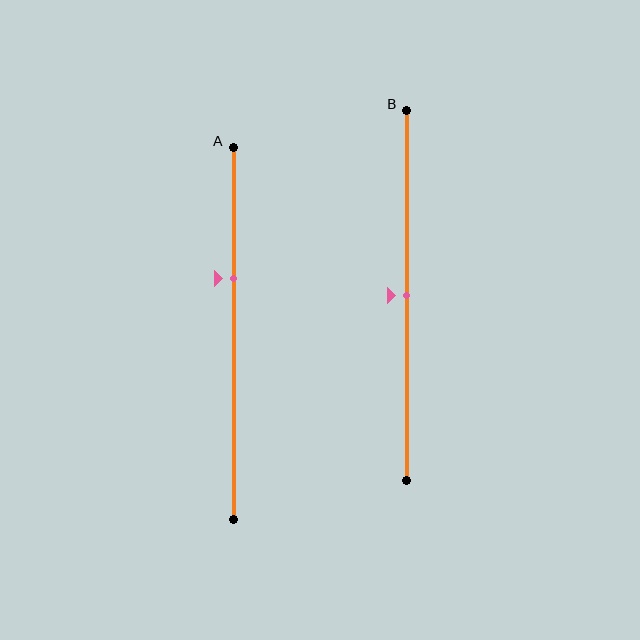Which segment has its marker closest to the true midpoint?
Segment B has its marker closest to the true midpoint.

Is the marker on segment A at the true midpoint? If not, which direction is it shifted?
No, the marker on segment A is shifted upward by about 15% of the segment length.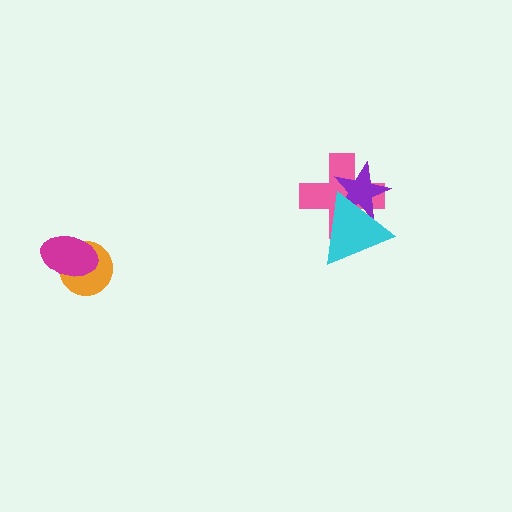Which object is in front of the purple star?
The cyan triangle is in front of the purple star.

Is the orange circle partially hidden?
Yes, it is partially covered by another shape.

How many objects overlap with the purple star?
2 objects overlap with the purple star.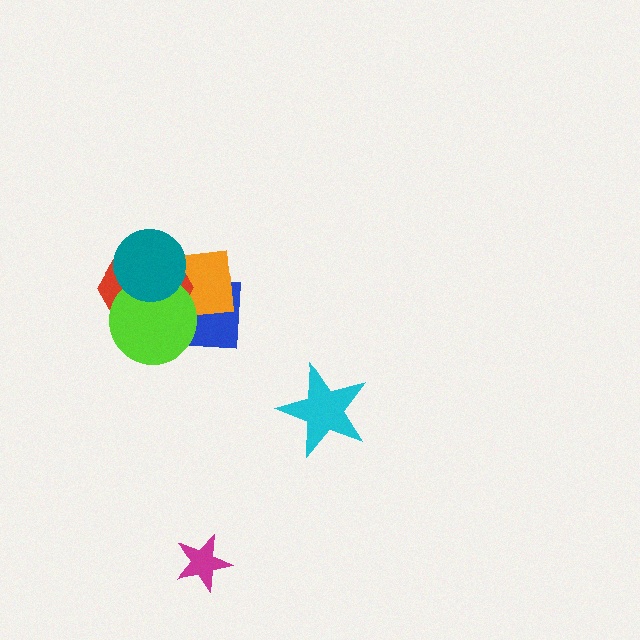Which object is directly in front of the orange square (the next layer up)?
The red hexagon is directly in front of the orange square.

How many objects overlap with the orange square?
4 objects overlap with the orange square.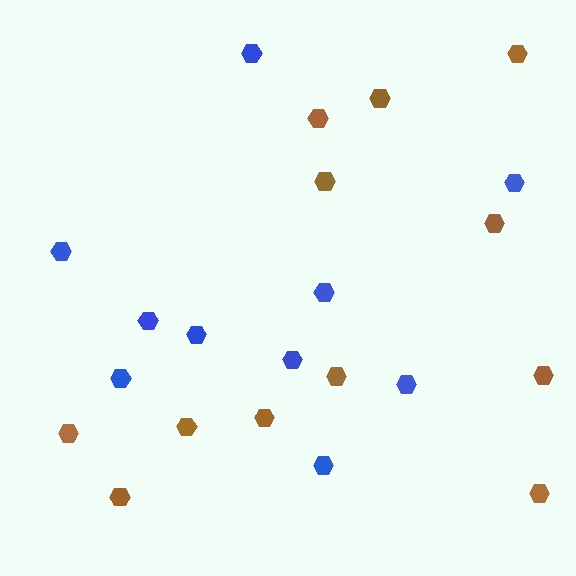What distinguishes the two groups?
There are 2 groups: one group of brown hexagons (12) and one group of blue hexagons (10).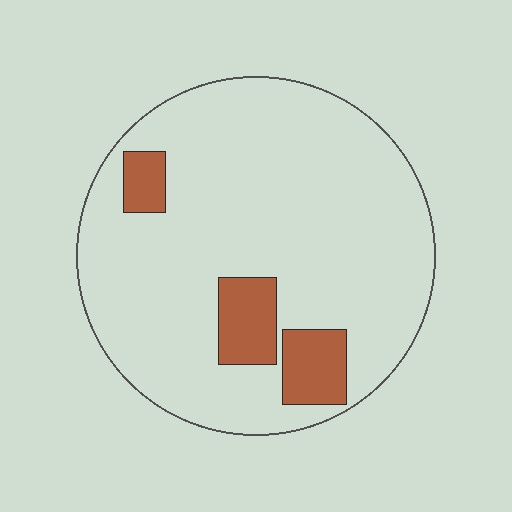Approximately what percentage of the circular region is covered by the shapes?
Approximately 15%.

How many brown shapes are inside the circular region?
3.